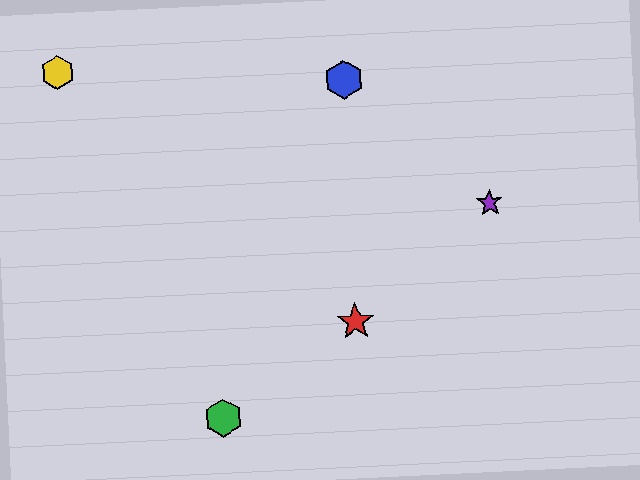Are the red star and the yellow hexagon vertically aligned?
No, the red star is at x≈356 and the yellow hexagon is at x≈57.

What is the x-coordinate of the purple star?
The purple star is at x≈489.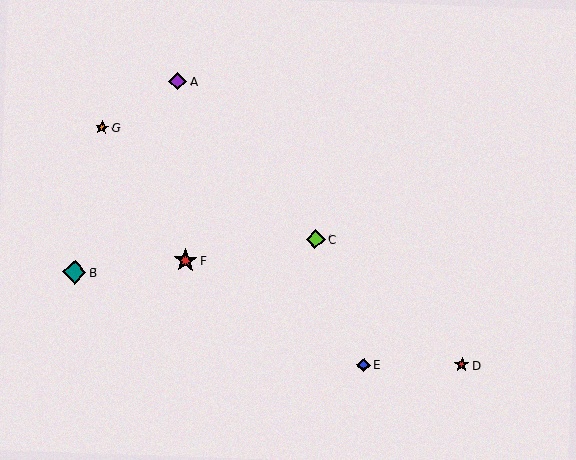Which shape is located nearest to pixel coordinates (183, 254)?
The red star (labeled F) at (185, 261) is nearest to that location.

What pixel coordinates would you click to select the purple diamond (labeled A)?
Click at (178, 81) to select the purple diamond A.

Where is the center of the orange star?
The center of the orange star is at (102, 128).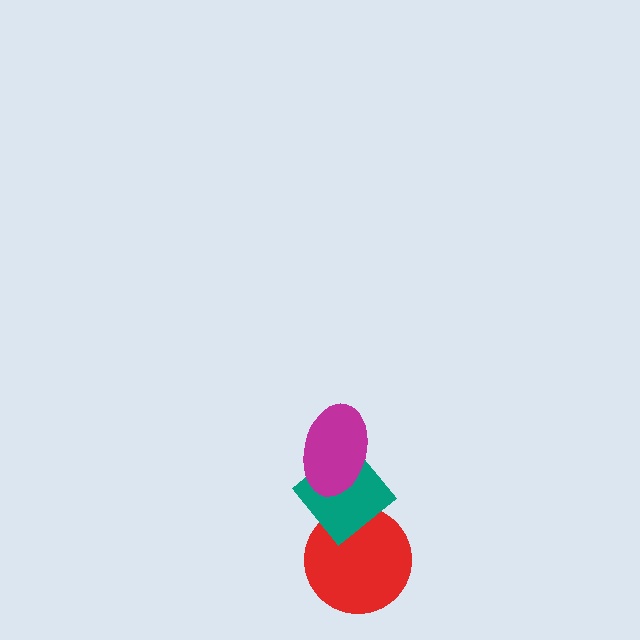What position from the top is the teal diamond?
The teal diamond is 2nd from the top.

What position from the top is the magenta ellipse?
The magenta ellipse is 1st from the top.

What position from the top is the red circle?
The red circle is 3rd from the top.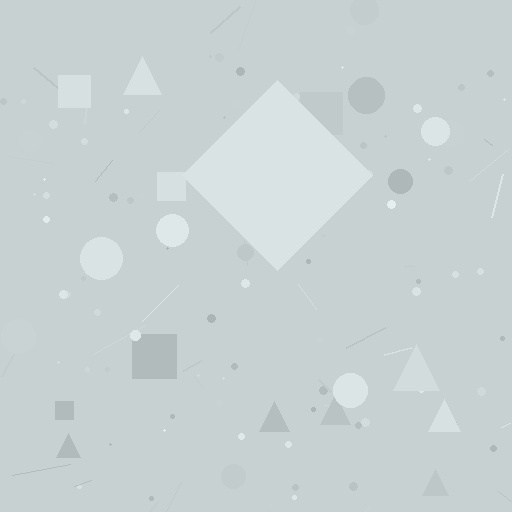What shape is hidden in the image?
A diamond is hidden in the image.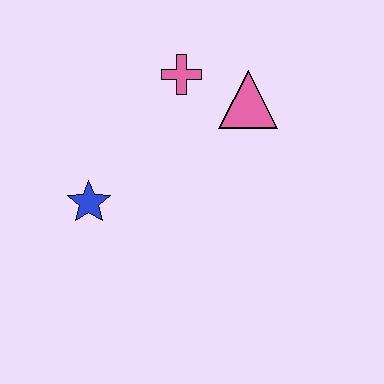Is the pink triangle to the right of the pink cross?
Yes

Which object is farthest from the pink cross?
The blue star is farthest from the pink cross.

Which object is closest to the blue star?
The pink cross is closest to the blue star.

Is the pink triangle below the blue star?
No